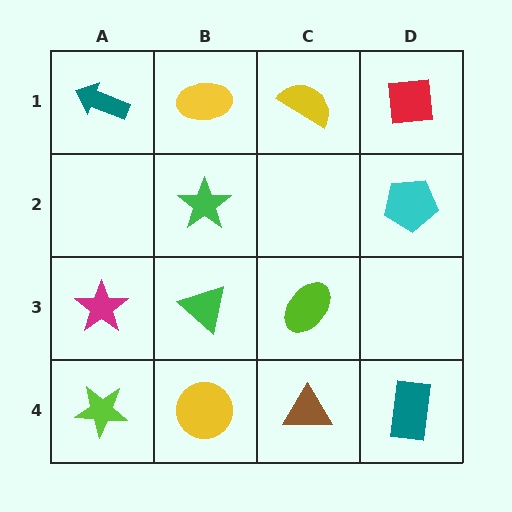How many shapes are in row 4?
4 shapes.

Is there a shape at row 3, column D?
No, that cell is empty.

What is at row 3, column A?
A magenta star.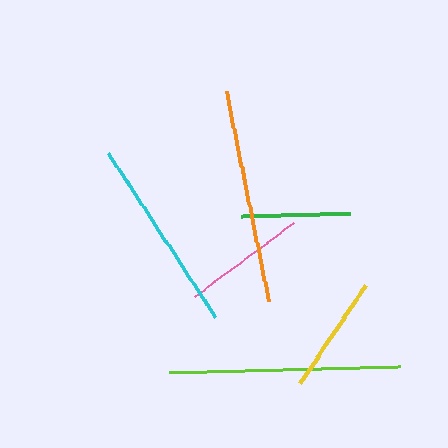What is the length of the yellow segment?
The yellow segment is approximately 119 pixels long.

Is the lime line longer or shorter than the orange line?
The lime line is longer than the orange line.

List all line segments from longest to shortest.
From longest to shortest: lime, orange, cyan, pink, yellow, green.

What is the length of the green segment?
The green segment is approximately 109 pixels long.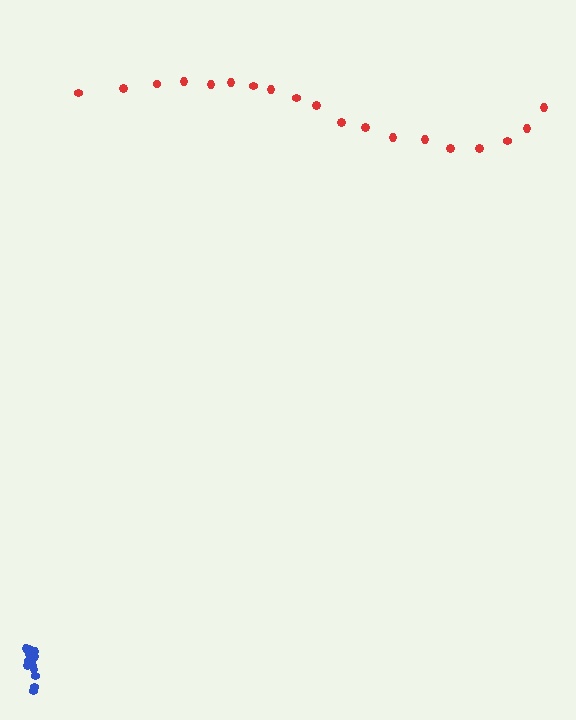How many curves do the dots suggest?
There are 2 distinct paths.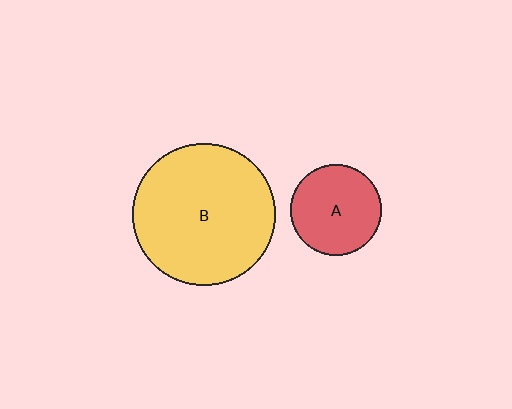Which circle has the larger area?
Circle B (yellow).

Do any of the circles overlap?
No, none of the circles overlap.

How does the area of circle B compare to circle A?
Approximately 2.5 times.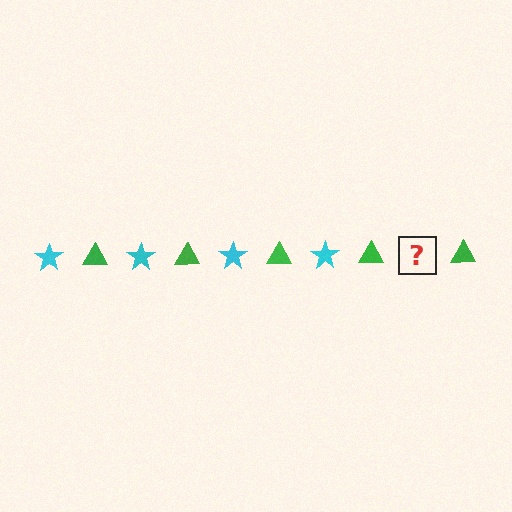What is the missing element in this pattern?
The missing element is a cyan star.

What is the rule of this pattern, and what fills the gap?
The rule is that the pattern alternates between cyan star and green triangle. The gap should be filled with a cyan star.